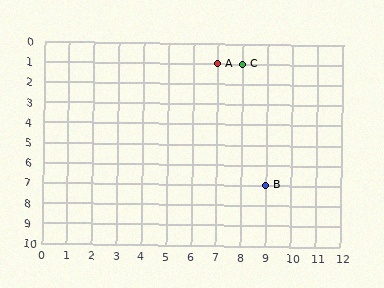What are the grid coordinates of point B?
Point B is at grid coordinates (9, 7).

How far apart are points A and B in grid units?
Points A and B are 2 columns and 6 rows apart (about 6.3 grid units diagonally).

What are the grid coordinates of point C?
Point C is at grid coordinates (8, 1).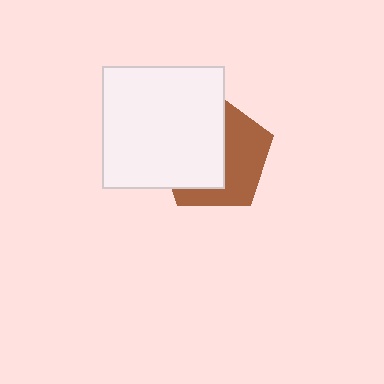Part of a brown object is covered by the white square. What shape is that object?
It is a pentagon.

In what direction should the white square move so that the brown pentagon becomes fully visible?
The white square should move left. That is the shortest direction to clear the overlap and leave the brown pentagon fully visible.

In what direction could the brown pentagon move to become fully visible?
The brown pentagon could move right. That would shift it out from behind the white square entirely.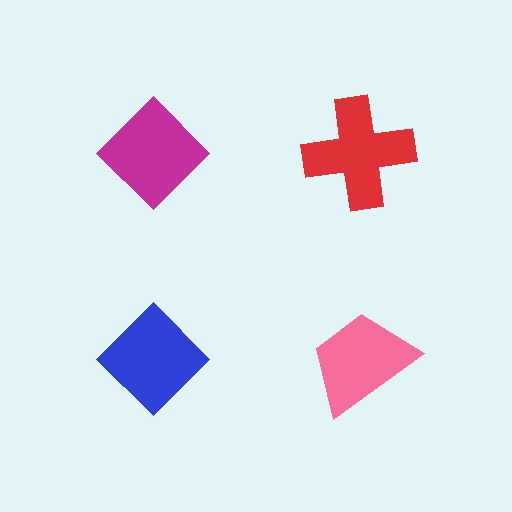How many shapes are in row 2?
2 shapes.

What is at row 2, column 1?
A blue diamond.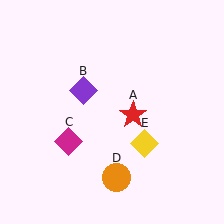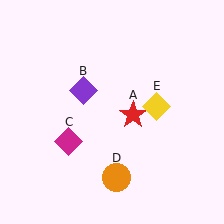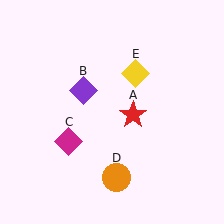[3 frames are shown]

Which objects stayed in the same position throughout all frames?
Red star (object A) and purple diamond (object B) and magenta diamond (object C) and orange circle (object D) remained stationary.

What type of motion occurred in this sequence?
The yellow diamond (object E) rotated counterclockwise around the center of the scene.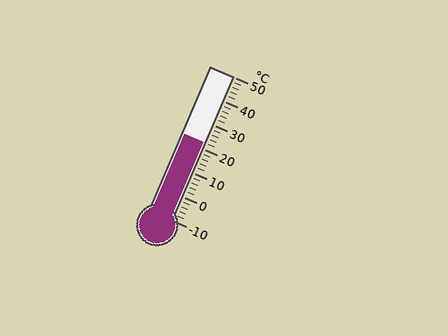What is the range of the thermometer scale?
The thermometer scale ranges from -10°C to 50°C.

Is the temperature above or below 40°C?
The temperature is below 40°C.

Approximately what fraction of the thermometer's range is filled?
The thermometer is filled to approximately 55% of its range.